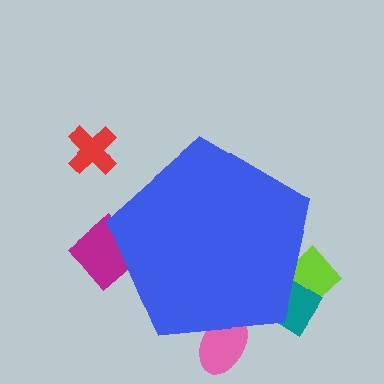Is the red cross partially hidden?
No, the red cross is fully visible.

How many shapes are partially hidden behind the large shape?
4 shapes are partially hidden.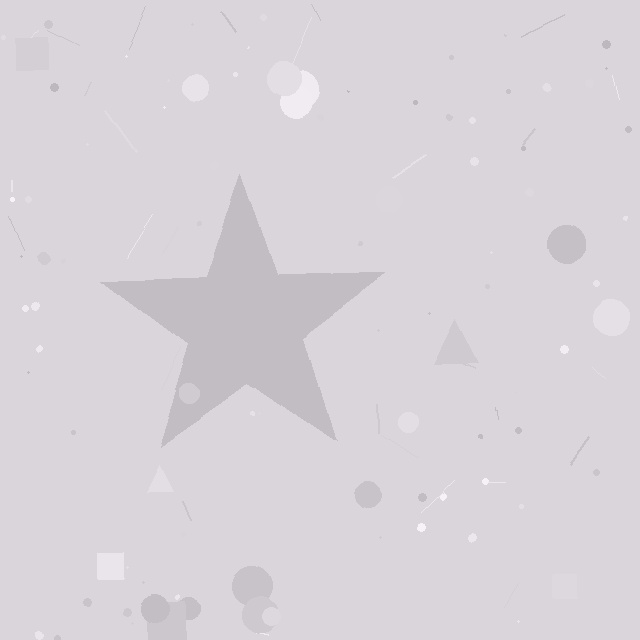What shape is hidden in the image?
A star is hidden in the image.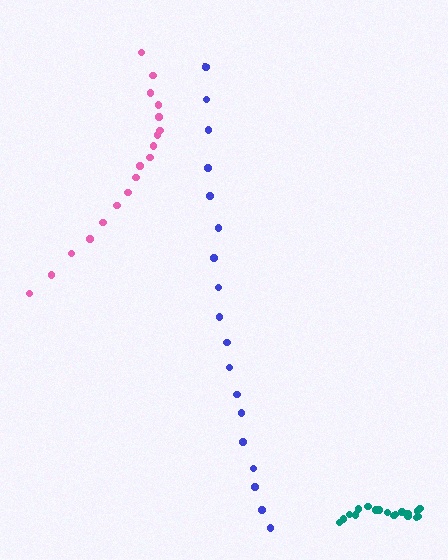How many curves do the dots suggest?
There are 3 distinct paths.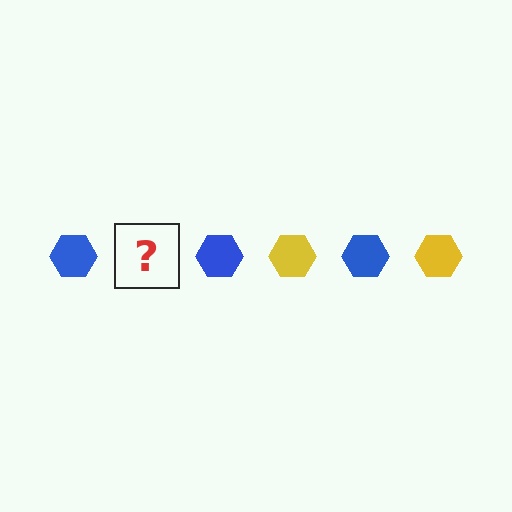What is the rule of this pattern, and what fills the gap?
The rule is that the pattern cycles through blue, yellow hexagons. The gap should be filled with a yellow hexagon.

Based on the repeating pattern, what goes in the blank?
The blank should be a yellow hexagon.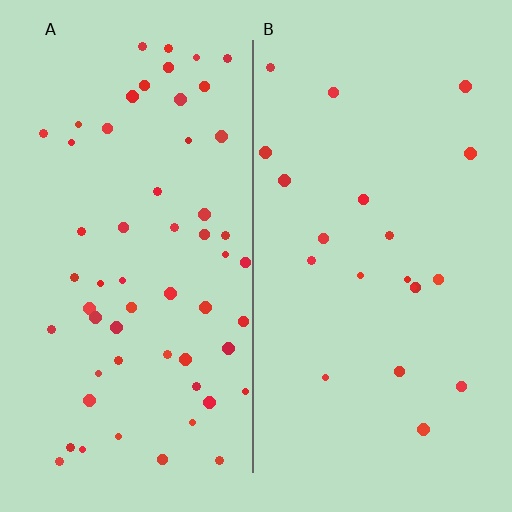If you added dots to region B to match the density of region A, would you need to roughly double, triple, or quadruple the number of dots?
Approximately triple.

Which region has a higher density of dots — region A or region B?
A (the left).